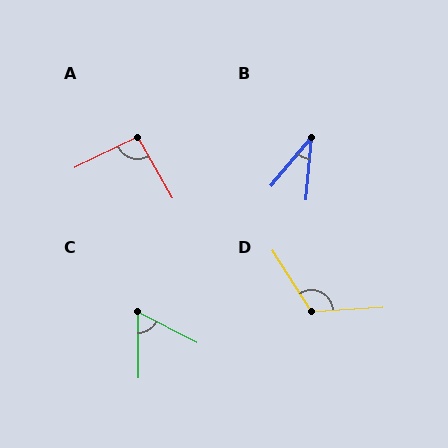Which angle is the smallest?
B, at approximately 34 degrees.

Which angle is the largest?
D, at approximately 119 degrees.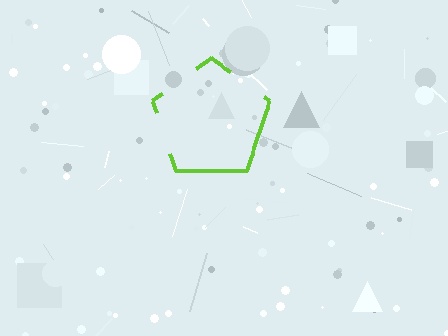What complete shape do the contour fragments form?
The contour fragments form a pentagon.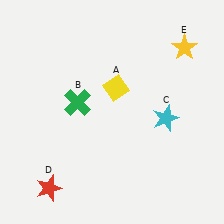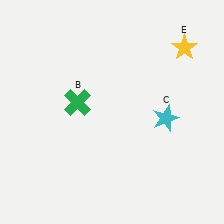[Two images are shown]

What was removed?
The red star (D), the yellow diamond (A) were removed in Image 2.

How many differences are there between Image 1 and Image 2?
There are 2 differences between the two images.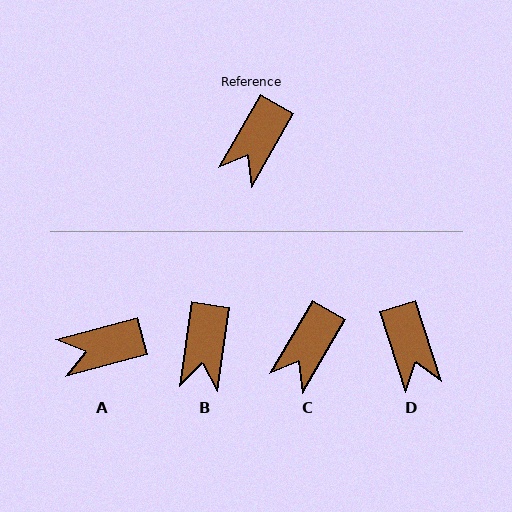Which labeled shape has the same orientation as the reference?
C.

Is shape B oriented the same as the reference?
No, it is off by about 22 degrees.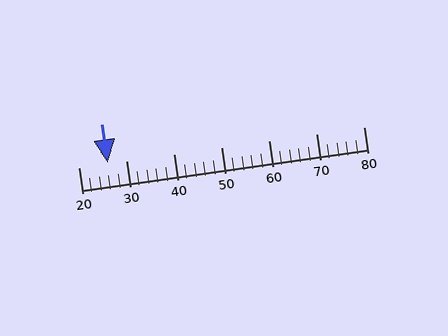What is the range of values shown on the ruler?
The ruler shows values from 20 to 80.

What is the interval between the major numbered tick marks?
The major tick marks are spaced 10 units apart.